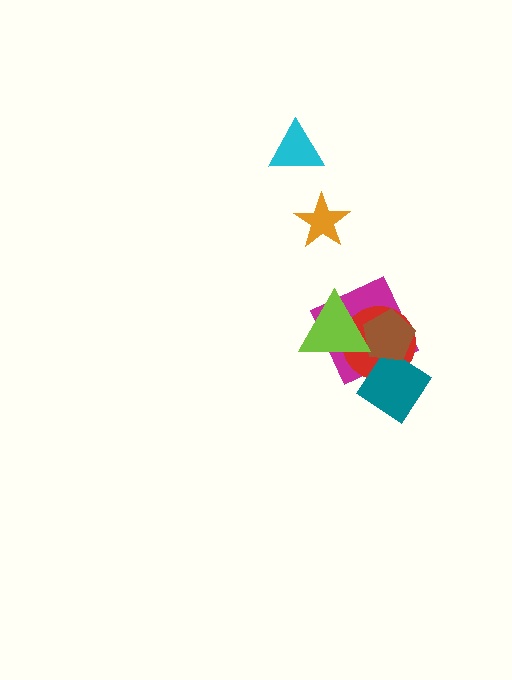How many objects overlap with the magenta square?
4 objects overlap with the magenta square.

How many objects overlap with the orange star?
0 objects overlap with the orange star.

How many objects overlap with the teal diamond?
3 objects overlap with the teal diamond.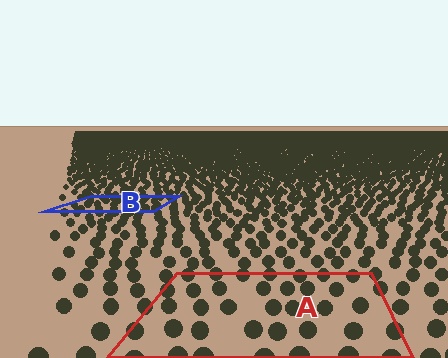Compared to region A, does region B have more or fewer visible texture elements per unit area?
Region B has more texture elements per unit area — they are packed more densely because it is farther away.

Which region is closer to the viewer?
Region A is closer. The texture elements there are larger and more spread out.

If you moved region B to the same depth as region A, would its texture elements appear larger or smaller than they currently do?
They would appear larger. At a closer depth, the same texture elements are projected at a bigger on-screen size.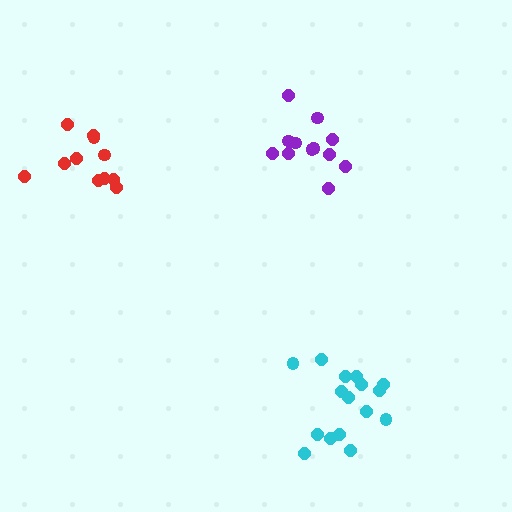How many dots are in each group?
Group 1: 11 dots, Group 2: 13 dots, Group 3: 16 dots (40 total).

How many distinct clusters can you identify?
There are 3 distinct clusters.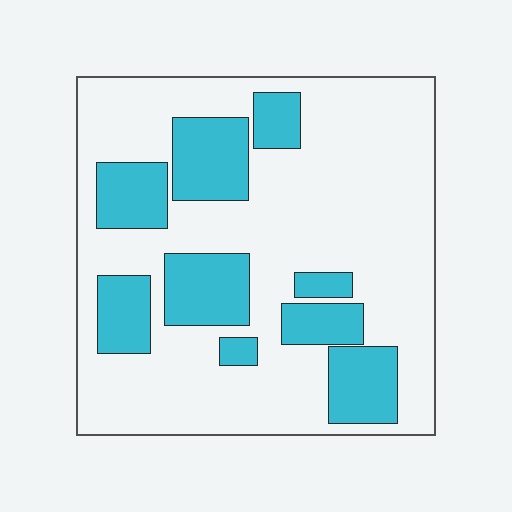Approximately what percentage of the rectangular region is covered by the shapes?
Approximately 30%.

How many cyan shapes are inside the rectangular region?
9.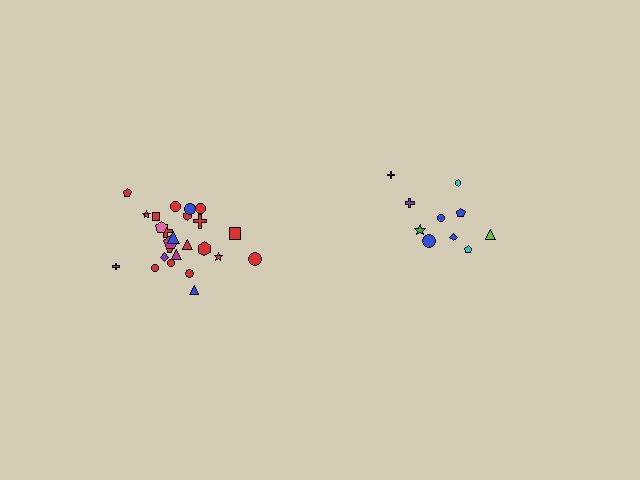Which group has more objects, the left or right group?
The left group.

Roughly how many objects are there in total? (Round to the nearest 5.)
Roughly 35 objects in total.